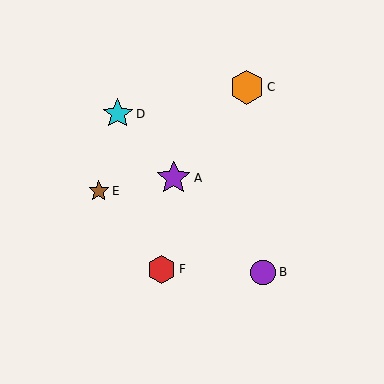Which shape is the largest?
The orange hexagon (labeled C) is the largest.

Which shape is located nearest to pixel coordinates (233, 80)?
The orange hexagon (labeled C) at (247, 87) is nearest to that location.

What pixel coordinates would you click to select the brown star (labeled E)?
Click at (99, 191) to select the brown star E.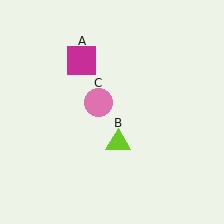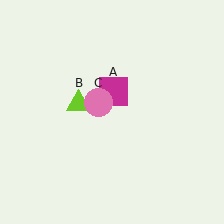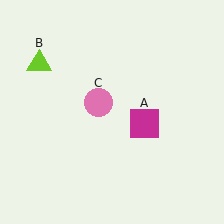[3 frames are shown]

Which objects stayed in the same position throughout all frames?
Pink circle (object C) remained stationary.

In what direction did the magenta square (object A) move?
The magenta square (object A) moved down and to the right.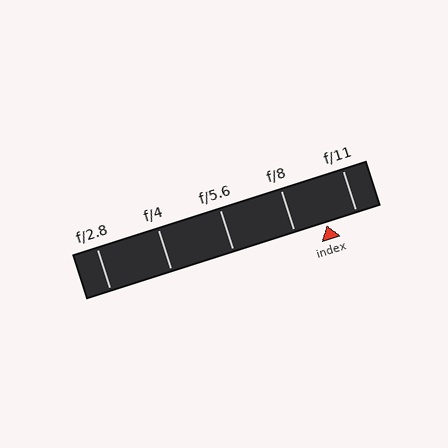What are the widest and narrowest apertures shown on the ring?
The widest aperture shown is f/2.8 and the narrowest is f/11.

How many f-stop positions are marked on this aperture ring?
There are 5 f-stop positions marked.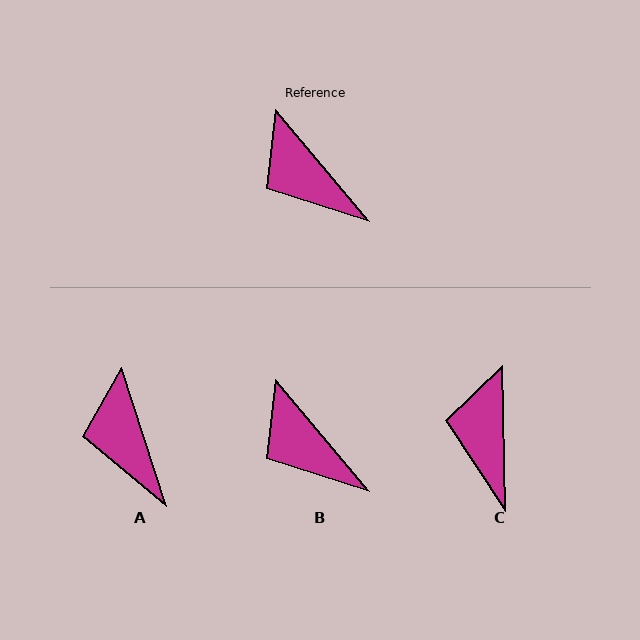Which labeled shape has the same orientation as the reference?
B.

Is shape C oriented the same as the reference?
No, it is off by about 39 degrees.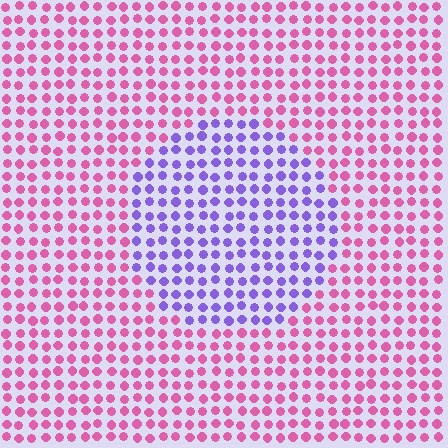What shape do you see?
I see a circle.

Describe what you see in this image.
The image is filled with small pink elements in a uniform arrangement. A circle-shaped region is visible where the elements are tinted to a slightly different hue, forming a subtle color boundary.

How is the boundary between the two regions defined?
The boundary is defined purely by a slight shift in hue (about 64 degrees). Spacing, size, and orientation are identical on both sides.